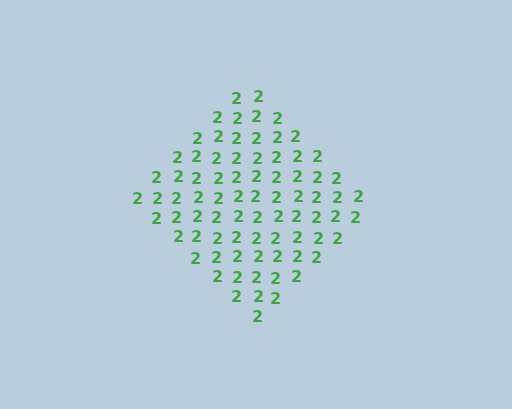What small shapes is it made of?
It is made of small digit 2's.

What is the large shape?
The large shape is a diamond.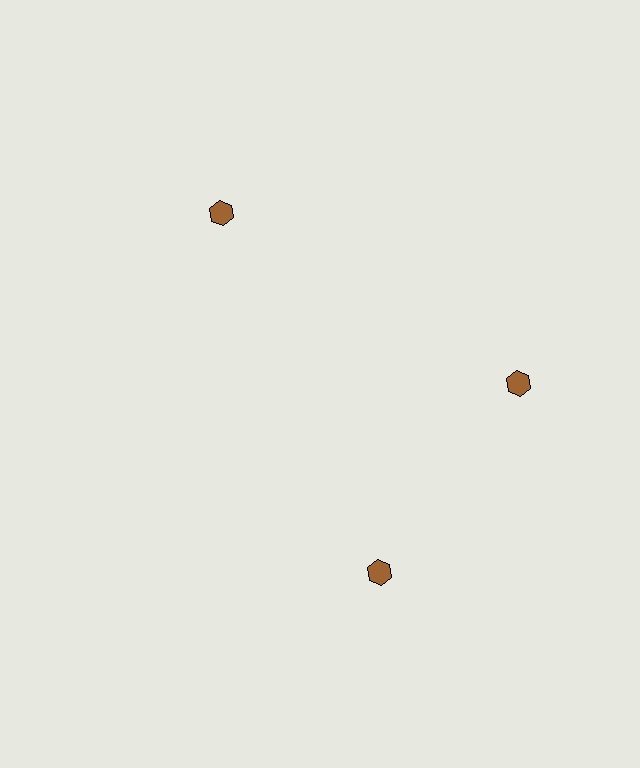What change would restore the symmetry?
The symmetry would be restored by rotating it back into even spacing with its neighbors so that all 3 hexagons sit at equal angles and equal distance from the center.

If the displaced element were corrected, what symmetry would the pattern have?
It would have 3-fold rotational symmetry — the pattern would map onto itself every 120 degrees.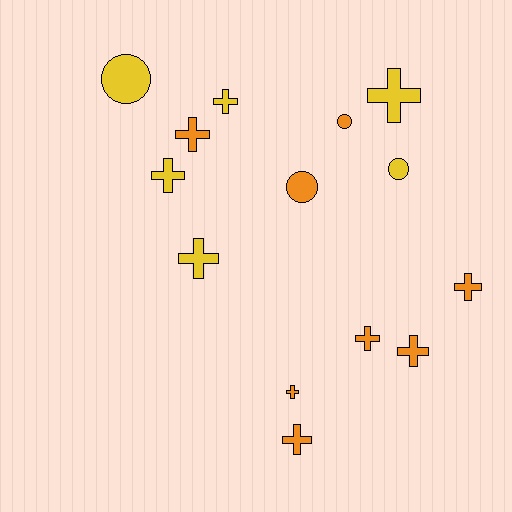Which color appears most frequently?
Orange, with 8 objects.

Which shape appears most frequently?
Cross, with 10 objects.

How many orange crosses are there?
There are 6 orange crosses.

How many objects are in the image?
There are 14 objects.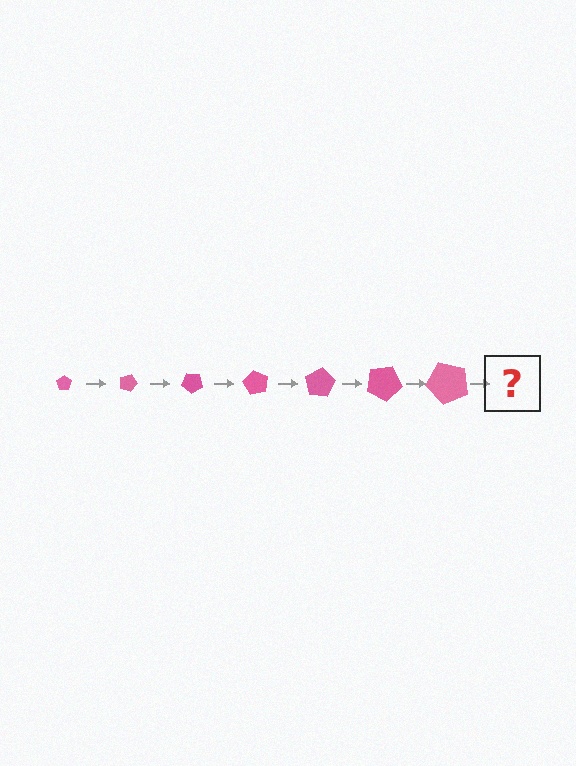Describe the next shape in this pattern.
It should be a pentagon, larger than the previous one and rotated 140 degrees from the start.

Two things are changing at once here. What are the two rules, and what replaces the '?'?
The two rules are that the pentagon grows larger each step and it rotates 20 degrees each step. The '?' should be a pentagon, larger than the previous one and rotated 140 degrees from the start.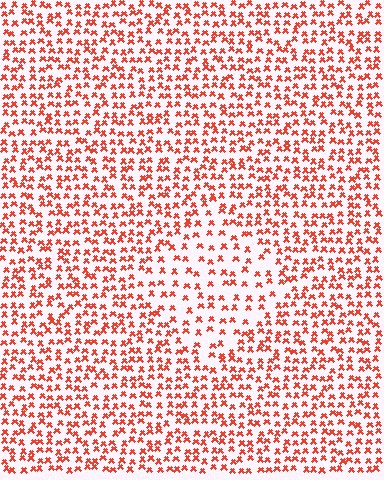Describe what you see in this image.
The image contains small red elements arranged at two different densities. A diamond-shaped region is visible where the elements are less densely packed than the surrounding area.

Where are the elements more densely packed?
The elements are more densely packed outside the diamond boundary.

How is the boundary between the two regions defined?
The boundary is defined by a change in element density (approximately 1.8x ratio). All elements are the same color, size, and shape.